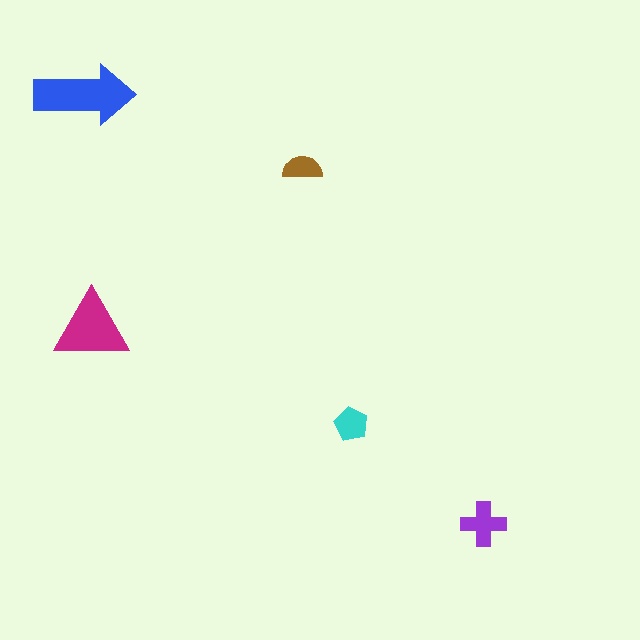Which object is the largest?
The blue arrow.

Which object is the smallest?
The brown semicircle.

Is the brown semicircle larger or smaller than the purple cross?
Smaller.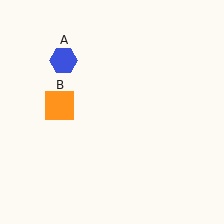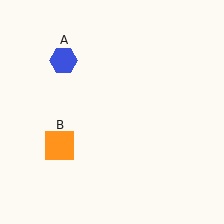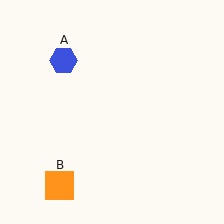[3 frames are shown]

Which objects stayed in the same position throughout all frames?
Blue hexagon (object A) remained stationary.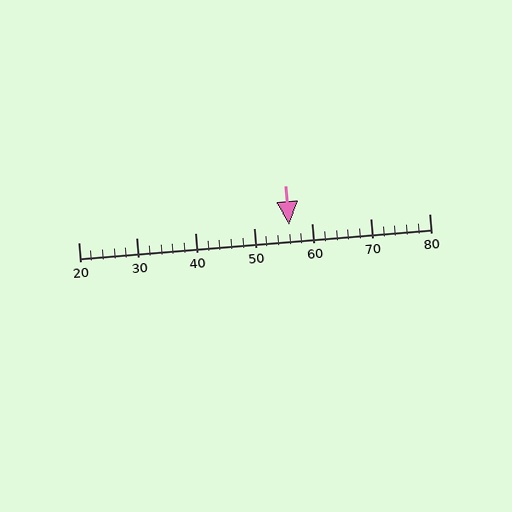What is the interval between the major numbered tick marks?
The major tick marks are spaced 10 units apart.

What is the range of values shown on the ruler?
The ruler shows values from 20 to 80.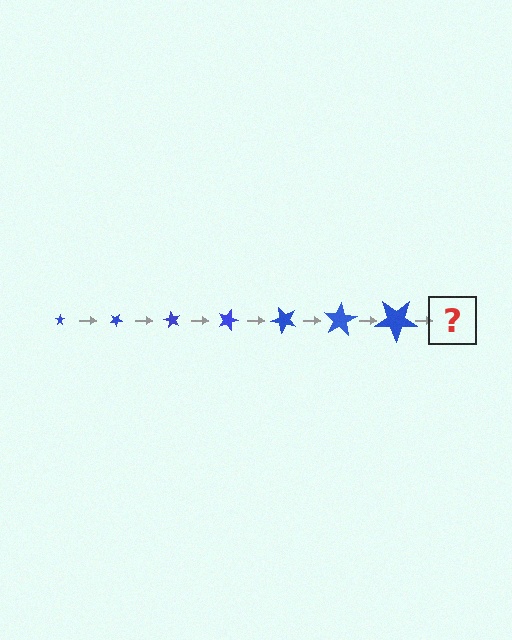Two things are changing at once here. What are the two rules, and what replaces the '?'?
The two rules are that the star grows larger each step and it rotates 30 degrees each step. The '?' should be a star, larger than the previous one and rotated 210 degrees from the start.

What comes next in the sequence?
The next element should be a star, larger than the previous one and rotated 210 degrees from the start.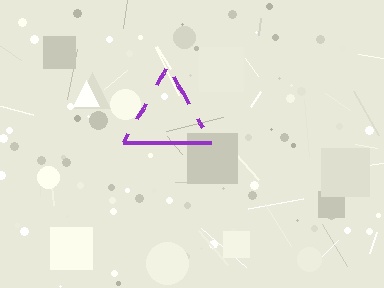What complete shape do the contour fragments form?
The contour fragments form a triangle.